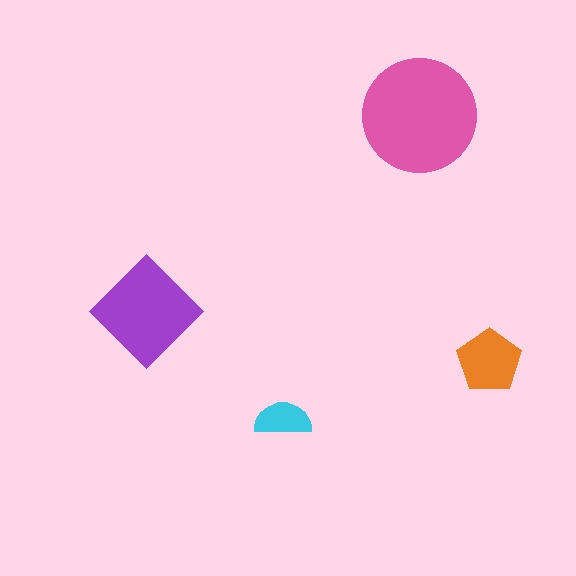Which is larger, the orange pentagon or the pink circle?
The pink circle.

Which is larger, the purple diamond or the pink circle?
The pink circle.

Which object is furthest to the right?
The orange pentagon is rightmost.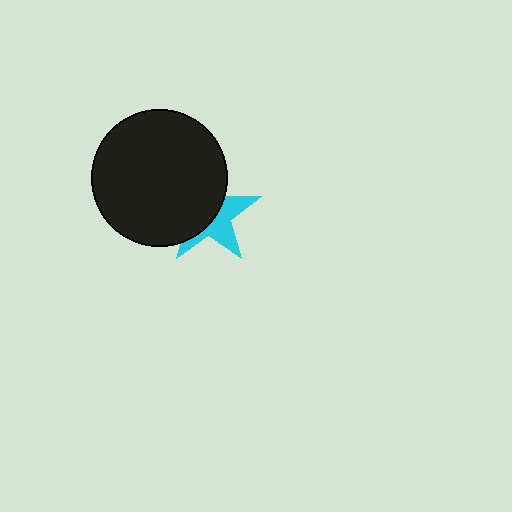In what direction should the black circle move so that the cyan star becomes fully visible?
The black circle should move left. That is the shortest direction to clear the overlap and leave the cyan star fully visible.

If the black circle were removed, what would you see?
You would see the complete cyan star.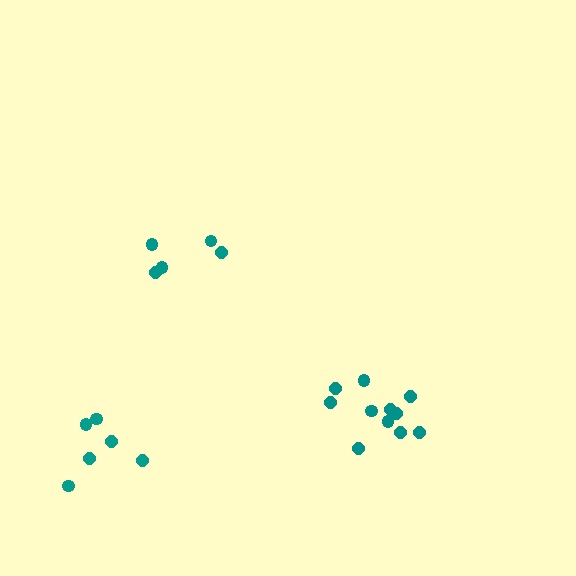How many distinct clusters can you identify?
There are 3 distinct clusters.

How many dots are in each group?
Group 1: 11 dots, Group 2: 5 dots, Group 3: 6 dots (22 total).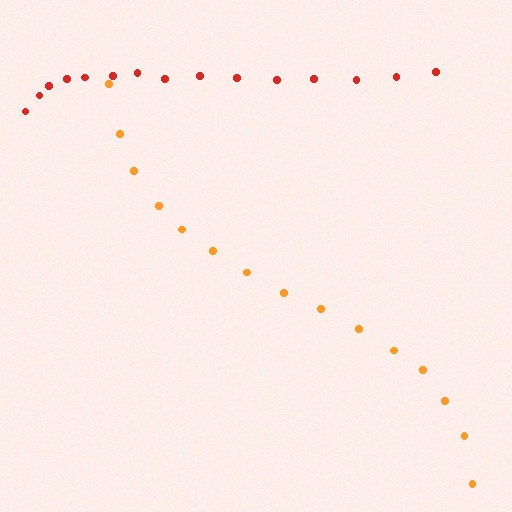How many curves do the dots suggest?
There are 2 distinct paths.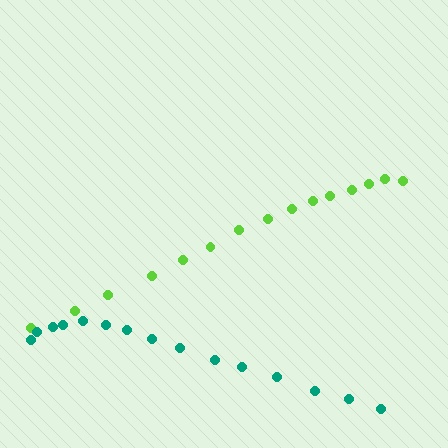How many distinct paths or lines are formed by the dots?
There are 2 distinct paths.